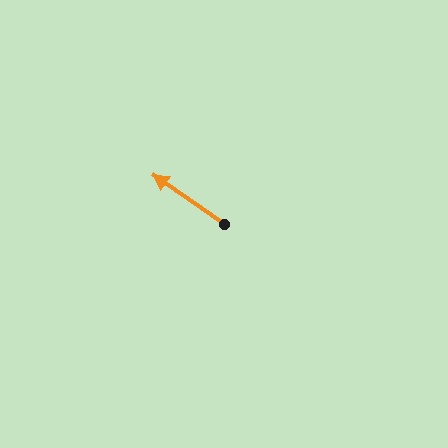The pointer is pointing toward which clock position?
Roughly 10 o'clock.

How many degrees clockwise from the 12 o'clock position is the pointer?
Approximately 305 degrees.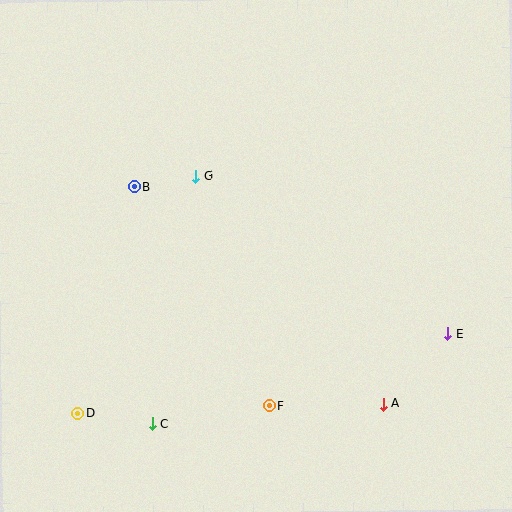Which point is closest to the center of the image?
Point G at (196, 176) is closest to the center.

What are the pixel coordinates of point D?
Point D is at (77, 413).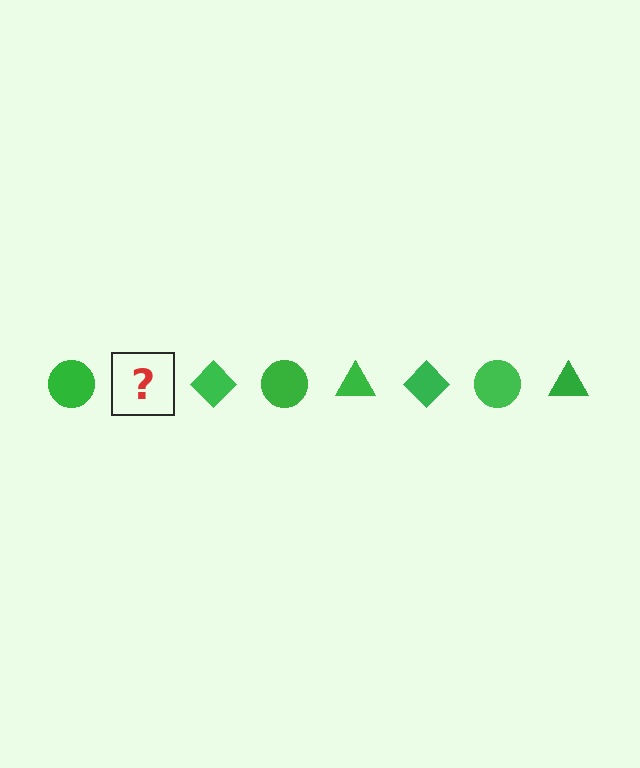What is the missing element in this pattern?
The missing element is a green triangle.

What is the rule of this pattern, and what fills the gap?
The rule is that the pattern cycles through circle, triangle, diamond shapes in green. The gap should be filled with a green triangle.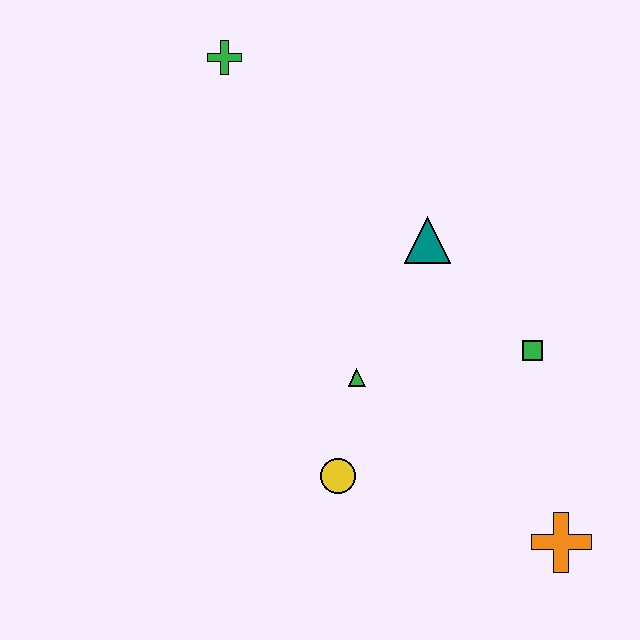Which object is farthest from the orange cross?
The green cross is farthest from the orange cross.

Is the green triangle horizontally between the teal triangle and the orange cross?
No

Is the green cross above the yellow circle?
Yes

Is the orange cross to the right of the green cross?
Yes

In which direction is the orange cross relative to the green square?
The orange cross is below the green square.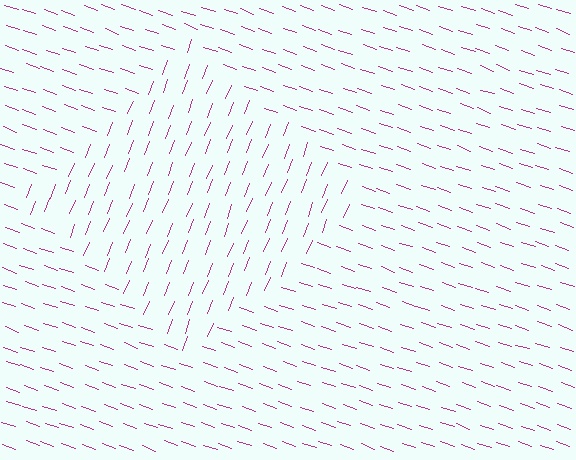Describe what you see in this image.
The image is filled with small magenta line segments. A diamond region in the image has lines oriented differently from the surrounding lines, creating a visible texture boundary.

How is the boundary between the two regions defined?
The boundary is defined purely by a change in line orientation (approximately 88 degrees difference). All lines are the same color and thickness.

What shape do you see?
I see a diamond.